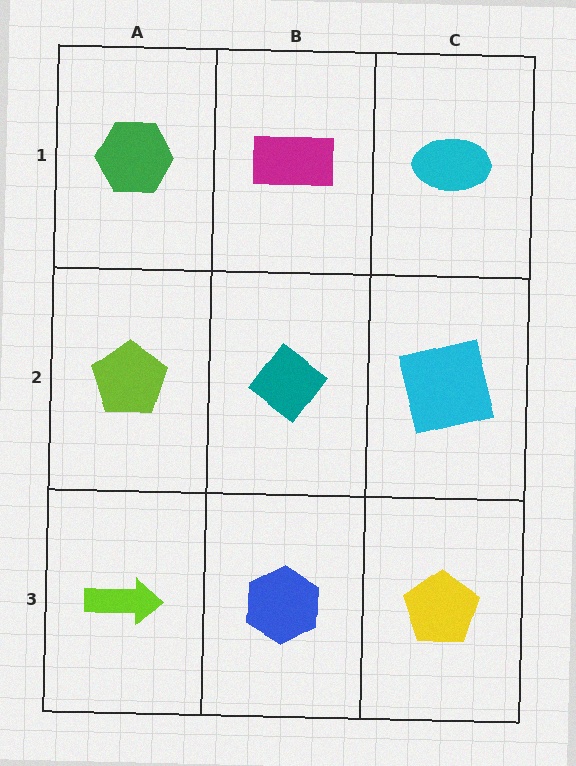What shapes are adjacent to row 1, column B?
A teal diamond (row 2, column B), a green hexagon (row 1, column A), a cyan ellipse (row 1, column C).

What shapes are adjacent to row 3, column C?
A cyan square (row 2, column C), a blue hexagon (row 3, column B).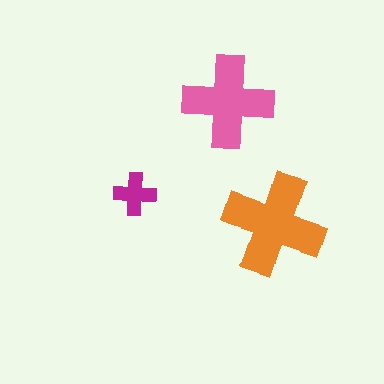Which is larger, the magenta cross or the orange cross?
The orange one.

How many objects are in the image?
There are 3 objects in the image.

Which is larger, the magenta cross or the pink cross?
The pink one.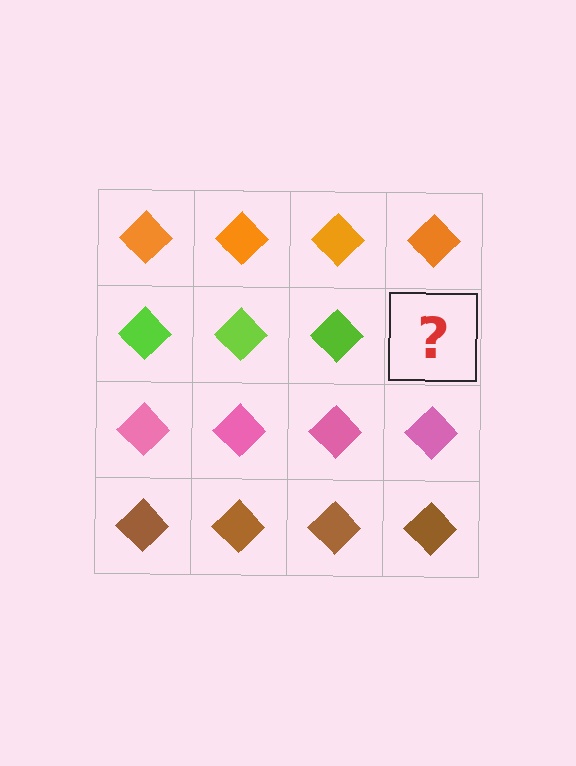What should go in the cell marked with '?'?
The missing cell should contain a lime diamond.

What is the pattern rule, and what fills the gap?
The rule is that each row has a consistent color. The gap should be filled with a lime diamond.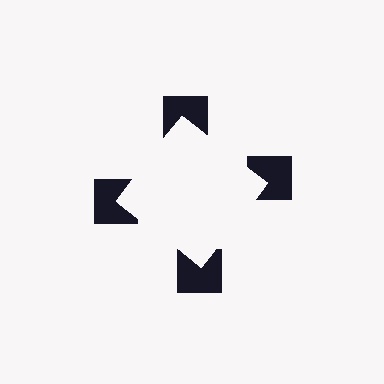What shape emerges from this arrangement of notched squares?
An illusory square — its edges are inferred from the aligned wedge cuts in the notched squares, not physically drawn.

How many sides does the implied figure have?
4 sides.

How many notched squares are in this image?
There are 4 — one at each vertex of the illusory square.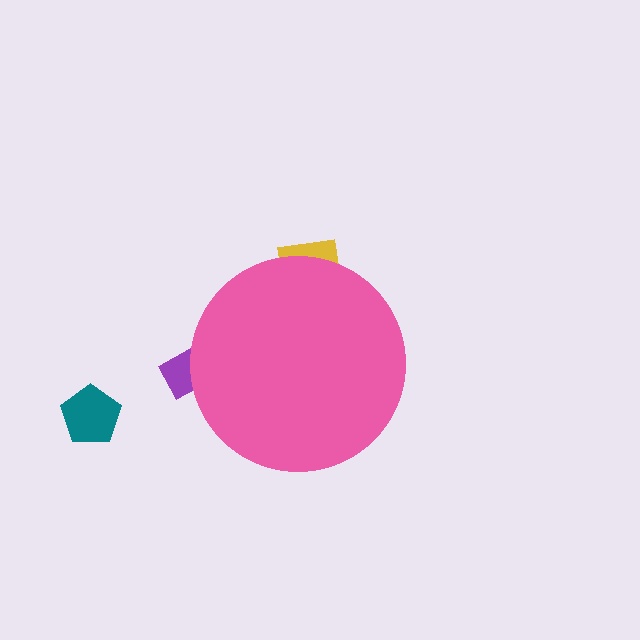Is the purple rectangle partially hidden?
Yes, the purple rectangle is partially hidden behind the pink circle.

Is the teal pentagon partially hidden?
No, the teal pentagon is fully visible.